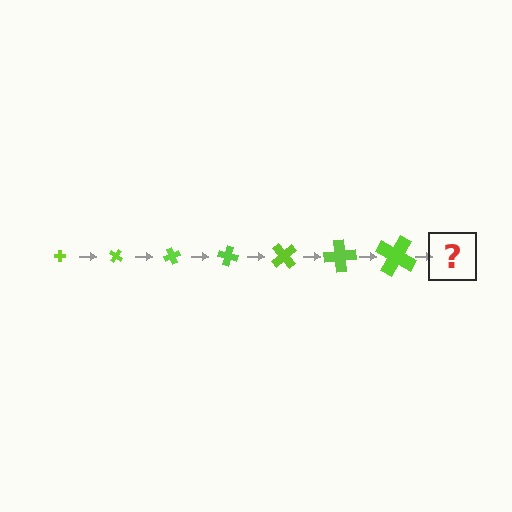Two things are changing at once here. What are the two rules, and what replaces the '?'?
The two rules are that the cross grows larger each step and it rotates 35 degrees each step. The '?' should be a cross, larger than the previous one and rotated 245 degrees from the start.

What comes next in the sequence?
The next element should be a cross, larger than the previous one and rotated 245 degrees from the start.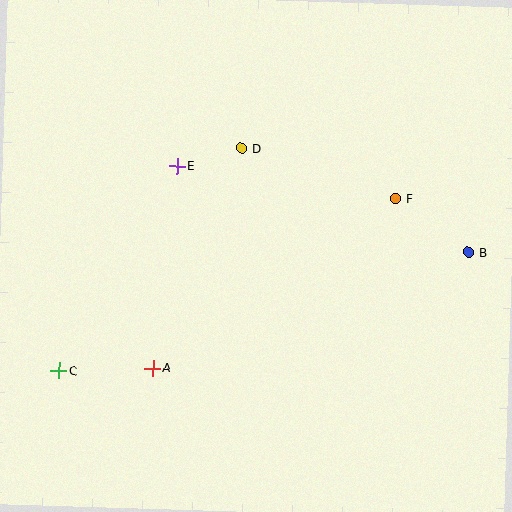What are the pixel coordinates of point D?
Point D is at (242, 148).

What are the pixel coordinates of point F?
Point F is at (395, 198).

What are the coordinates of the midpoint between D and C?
The midpoint between D and C is at (150, 260).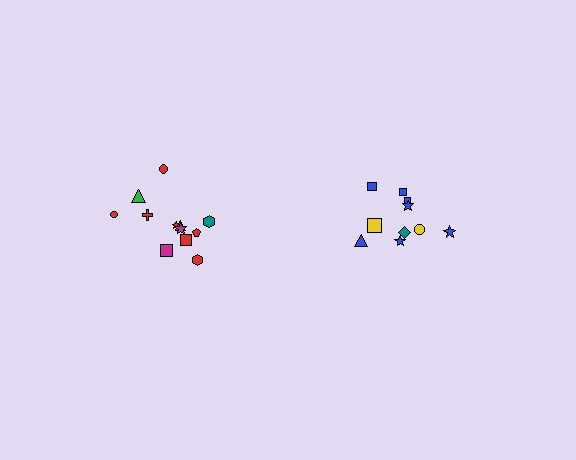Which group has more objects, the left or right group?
The left group.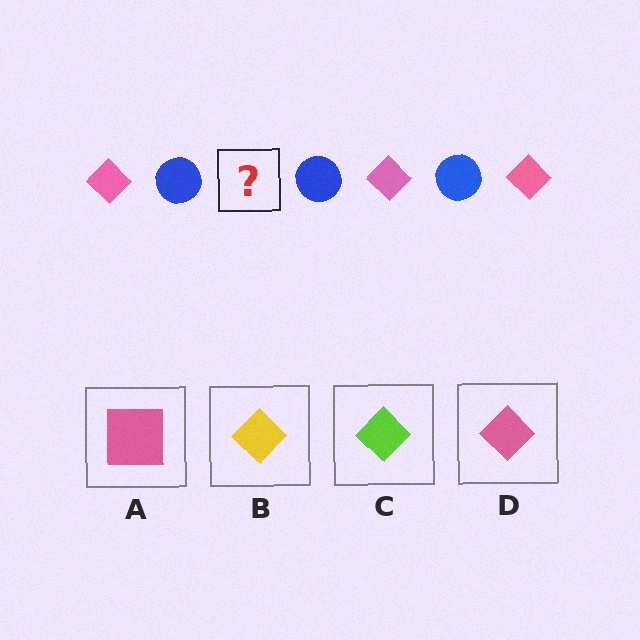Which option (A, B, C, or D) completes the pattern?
D.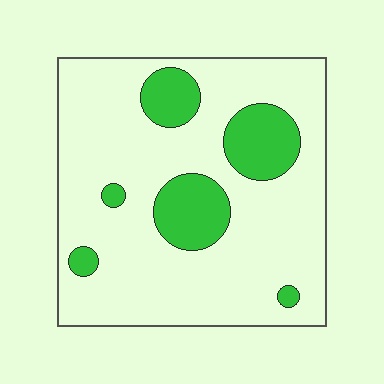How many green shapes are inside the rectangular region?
6.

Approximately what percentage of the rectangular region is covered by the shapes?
Approximately 20%.